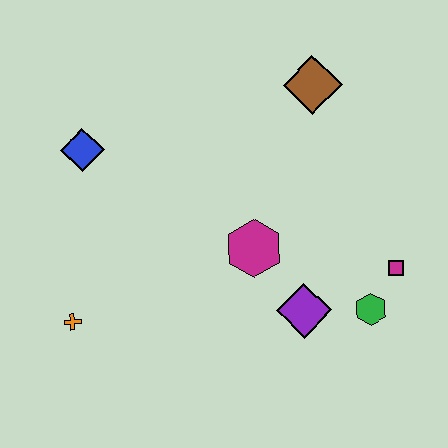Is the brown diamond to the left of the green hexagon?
Yes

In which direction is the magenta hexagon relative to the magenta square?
The magenta hexagon is to the left of the magenta square.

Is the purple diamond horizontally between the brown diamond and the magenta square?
No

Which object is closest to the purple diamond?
The green hexagon is closest to the purple diamond.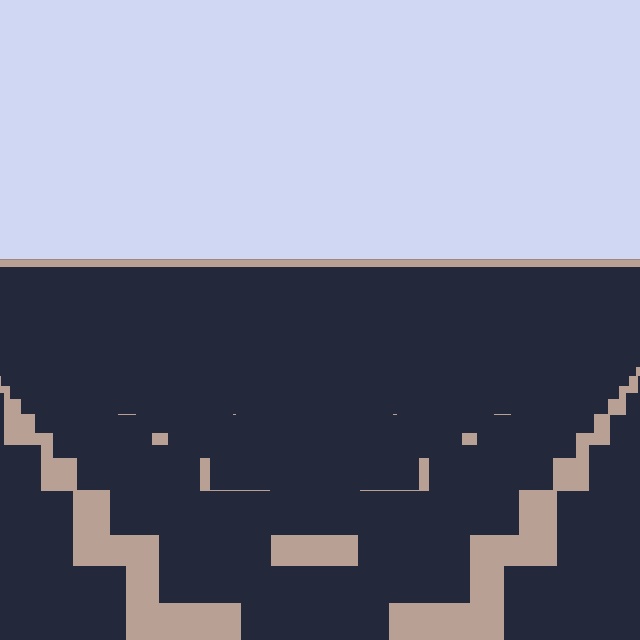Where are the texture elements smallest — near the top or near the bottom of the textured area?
Near the top.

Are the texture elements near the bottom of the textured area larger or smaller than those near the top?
Larger. Near the bottom, elements are closer to the viewer and appear at a bigger on-screen size.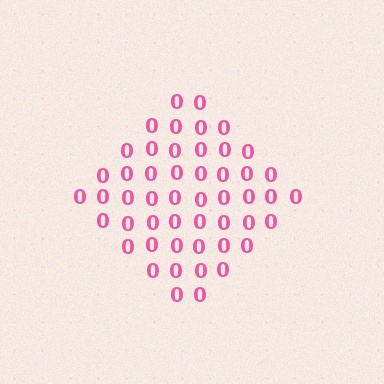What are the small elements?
The small elements are digit 0's.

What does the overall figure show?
The overall figure shows a diamond.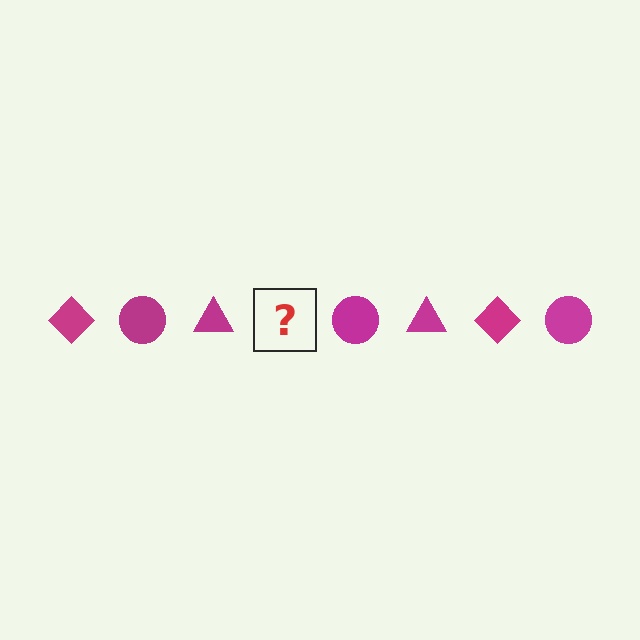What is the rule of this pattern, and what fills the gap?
The rule is that the pattern cycles through diamond, circle, triangle shapes in magenta. The gap should be filled with a magenta diamond.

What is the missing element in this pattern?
The missing element is a magenta diamond.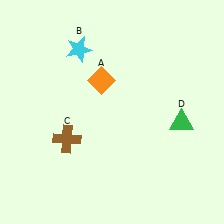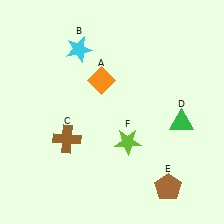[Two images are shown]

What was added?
A brown pentagon (E), a lime star (F) were added in Image 2.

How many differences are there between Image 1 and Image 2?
There are 2 differences between the two images.